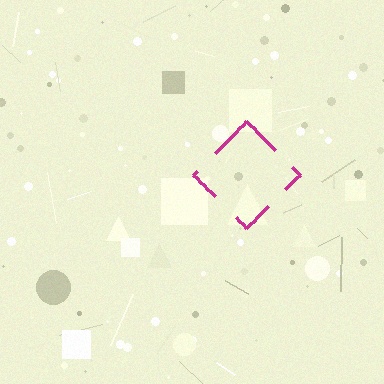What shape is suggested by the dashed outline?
The dashed outline suggests a diamond.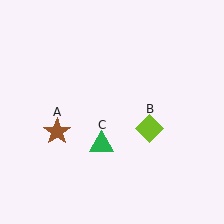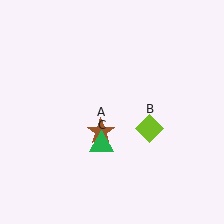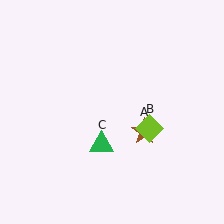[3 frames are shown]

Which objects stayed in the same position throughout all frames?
Lime diamond (object B) and green triangle (object C) remained stationary.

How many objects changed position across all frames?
1 object changed position: brown star (object A).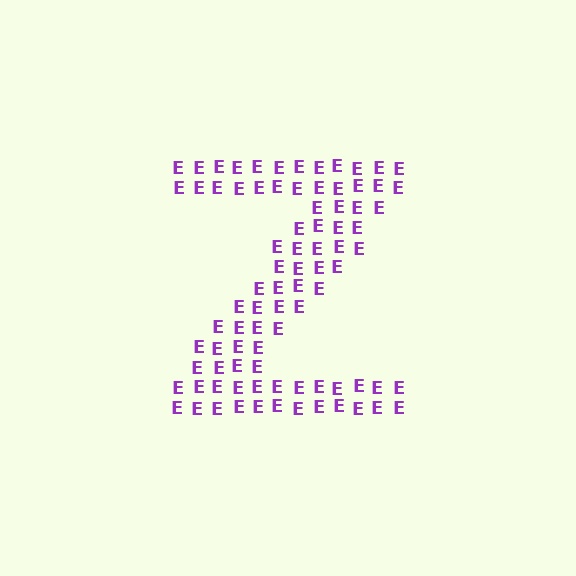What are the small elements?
The small elements are letter E's.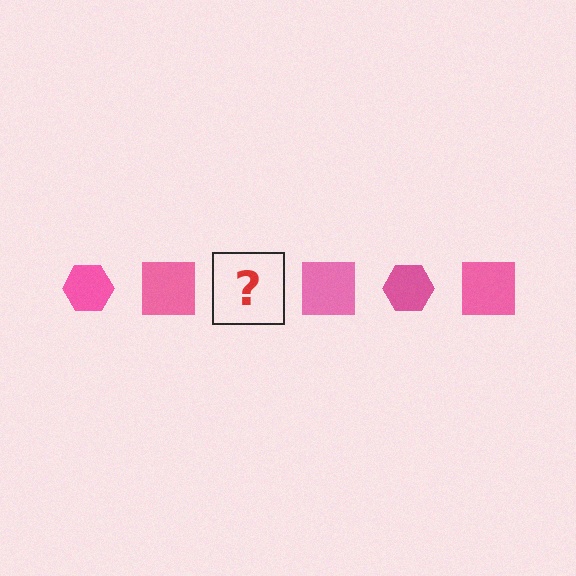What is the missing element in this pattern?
The missing element is a pink hexagon.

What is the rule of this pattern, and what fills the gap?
The rule is that the pattern cycles through hexagon, square shapes in pink. The gap should be filled with a pink hexagon.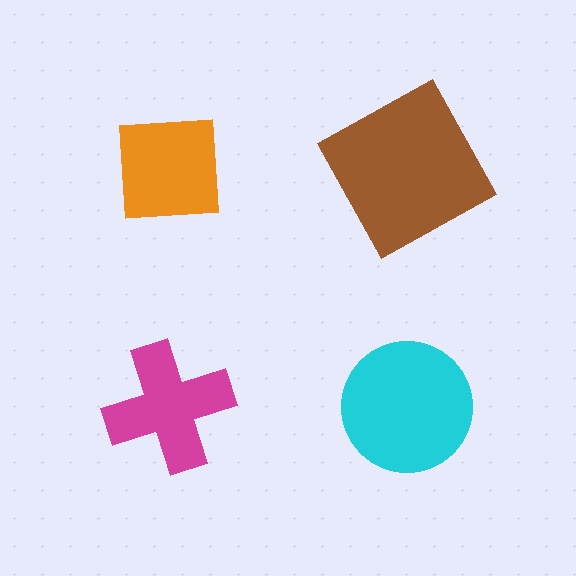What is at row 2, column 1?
A magenta cross.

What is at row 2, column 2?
A cyan circle.